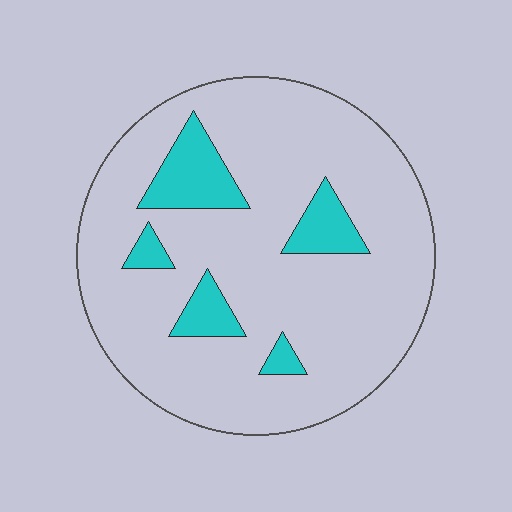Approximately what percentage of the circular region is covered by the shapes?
Approximately 15%.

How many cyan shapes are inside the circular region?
5.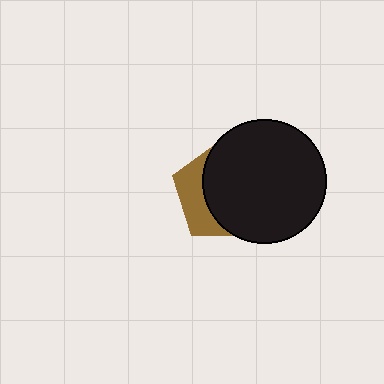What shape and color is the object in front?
The object in front is a black circle.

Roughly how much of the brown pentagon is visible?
A small part of it is visible (roughly 30%).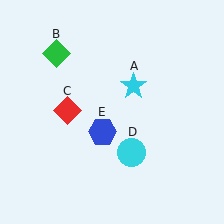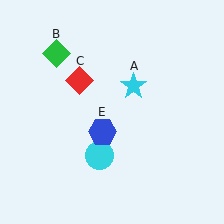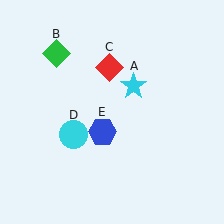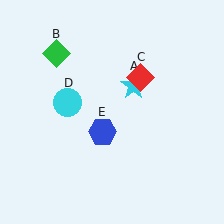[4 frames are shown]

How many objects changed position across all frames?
2 objects changed position: red diamond (object C), cyan circle (object D).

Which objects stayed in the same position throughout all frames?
Cyan star (object A) and green diamond (object B) and blue hexagon (object E) remained stationary.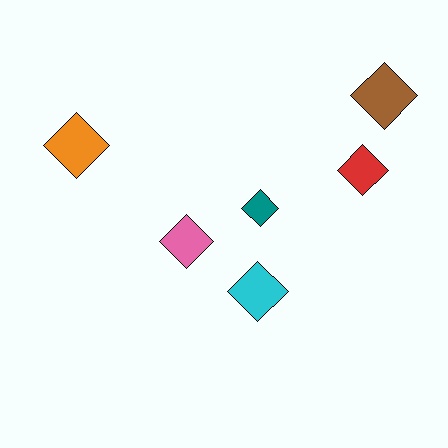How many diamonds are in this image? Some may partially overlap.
There are 6 diamonds.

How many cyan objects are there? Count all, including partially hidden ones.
There is 1 cyan object.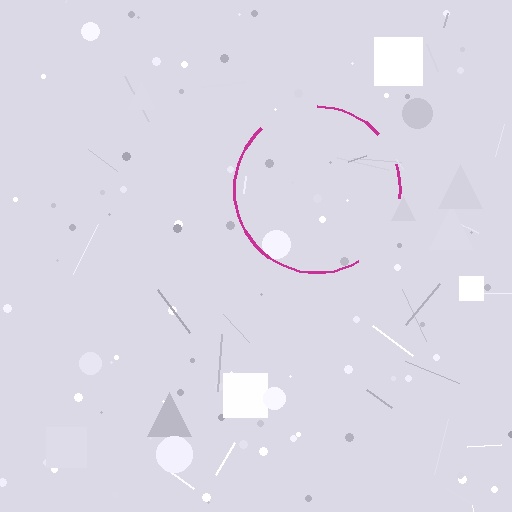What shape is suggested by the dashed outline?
The dashed outline suggests a circle.